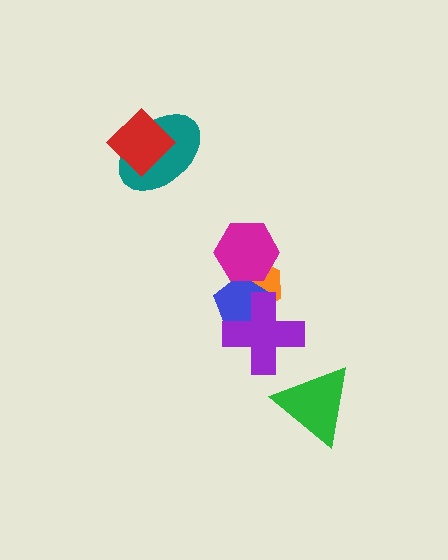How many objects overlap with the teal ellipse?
1 object overlaps with the teal ellipse.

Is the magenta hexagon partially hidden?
No, no other shape covers it.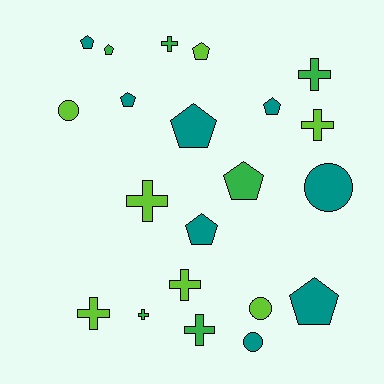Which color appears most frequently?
Teal, with 8 objects.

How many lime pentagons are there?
There is 1 lime pentagon.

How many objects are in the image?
There are 21 objects.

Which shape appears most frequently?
Pentagon, with 9 objects.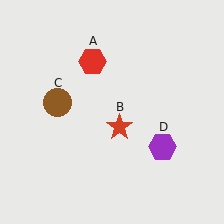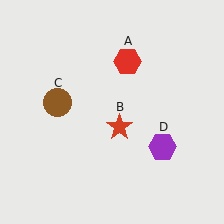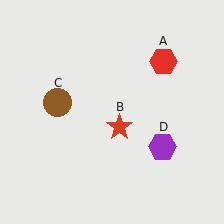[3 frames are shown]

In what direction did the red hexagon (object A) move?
The red hexagon (object A) moved right.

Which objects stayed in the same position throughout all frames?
Red star (object B) and brown circle (object C) and purple hexagon (object D) remained stationary.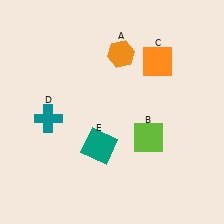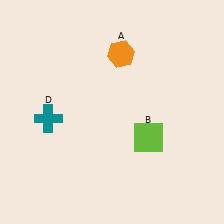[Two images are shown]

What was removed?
The teal square (E), the orange square (C) were removed in Image 2.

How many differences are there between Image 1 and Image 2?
There are 2 differences between the two images.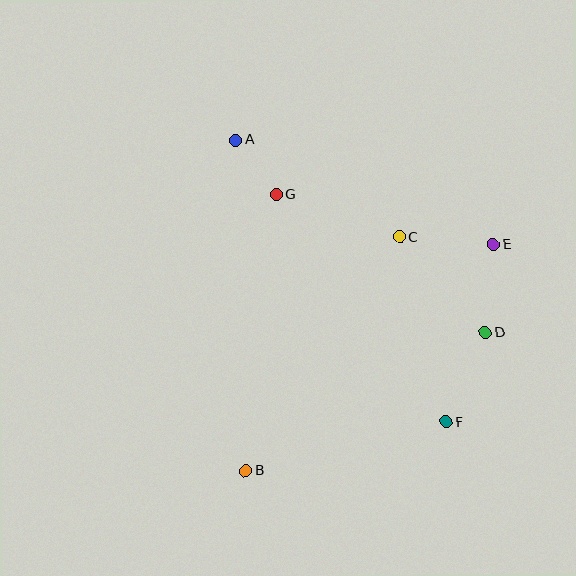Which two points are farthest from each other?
Points A and F are farthest from each other.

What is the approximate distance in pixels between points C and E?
The distance between C and E is approximately 94 pixels.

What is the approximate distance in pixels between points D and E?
The distance between D and E is approximately 89 pixels.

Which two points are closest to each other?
Points A and G are closest to each other.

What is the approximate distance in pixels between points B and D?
The distance between B and D is approximately 276 pixels.